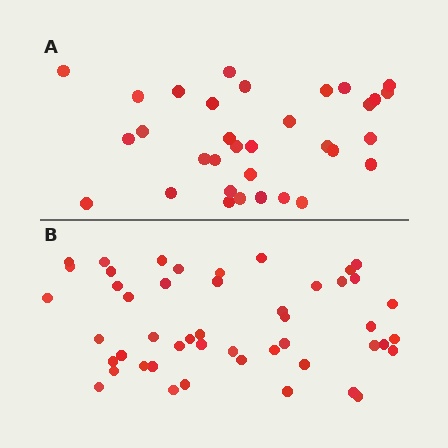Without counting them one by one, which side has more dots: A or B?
Region B (the bottom region) has more dots.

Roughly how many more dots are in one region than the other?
Region B has approximately 15 more dots than region A.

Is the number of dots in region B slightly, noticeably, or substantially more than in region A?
Region B has substantially more. The ratio is roughly 1.5 to 1.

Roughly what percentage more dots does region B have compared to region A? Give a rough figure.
About 45% more.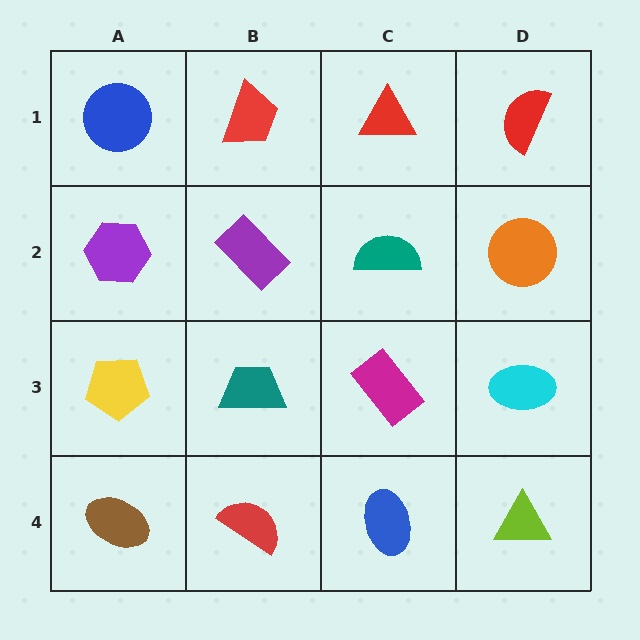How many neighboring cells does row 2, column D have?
3.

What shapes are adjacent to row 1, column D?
An orange circle (row 2, column D), a red triangle (row 1, column C).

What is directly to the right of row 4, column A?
A red semicircle.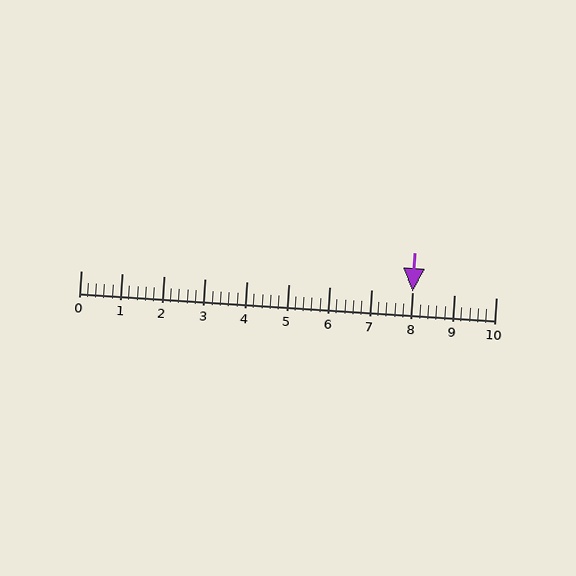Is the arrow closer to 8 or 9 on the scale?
The arrow is closer to 8.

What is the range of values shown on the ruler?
The ruler shows values from 0 to 10.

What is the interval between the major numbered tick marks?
The major tick marks are spaced 1 units apart.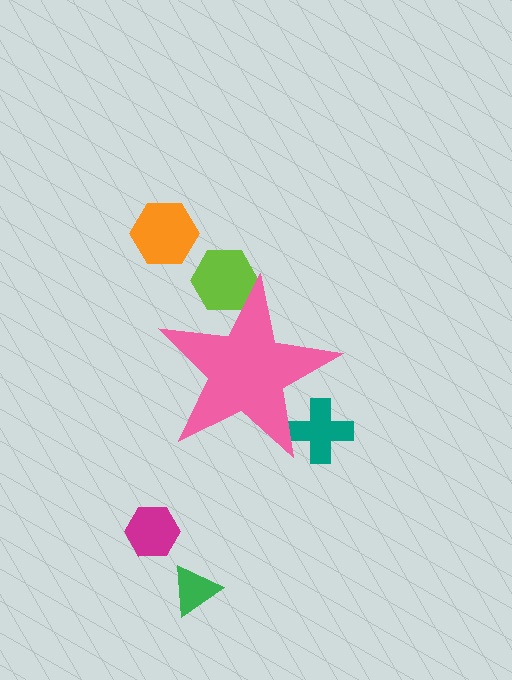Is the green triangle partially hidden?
No, the green triangle is fully visible.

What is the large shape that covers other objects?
A pink star.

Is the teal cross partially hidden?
Yes, the teal cross is partially hidden behind the pink star.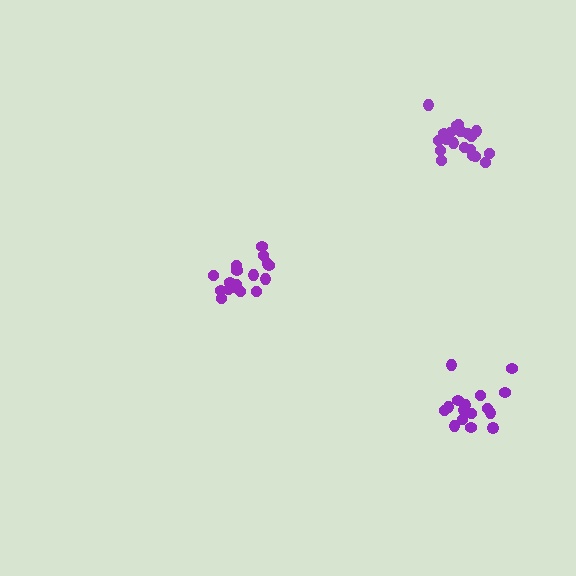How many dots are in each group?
Group 1: 21 dots, Group 2: 17 dots, Group 3: 16 dots (54 total).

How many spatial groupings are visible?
There are 3 spatial groupings.